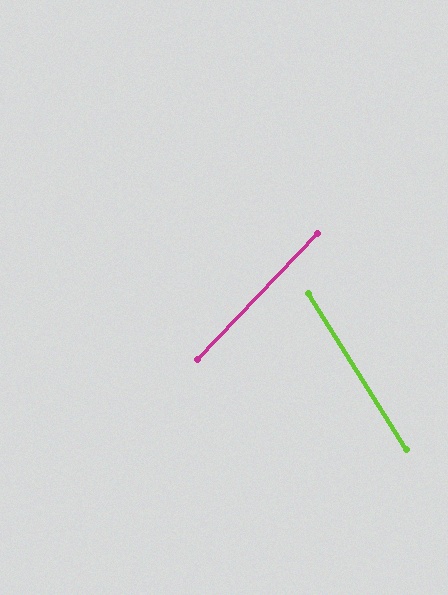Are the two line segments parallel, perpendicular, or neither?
Neither parallel nor perpendicular — they differ by about 76°.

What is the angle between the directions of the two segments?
Approximately 76 degrees.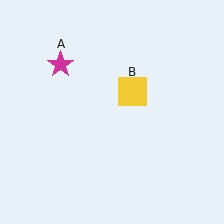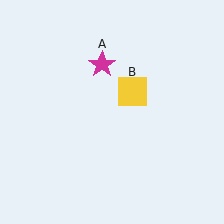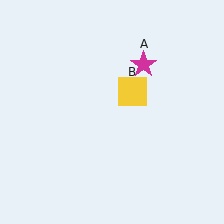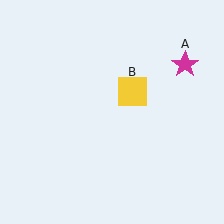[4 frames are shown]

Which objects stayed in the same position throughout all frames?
Yellow square (object B) remained stationary.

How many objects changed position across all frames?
1 object changed position: magenta star (object A).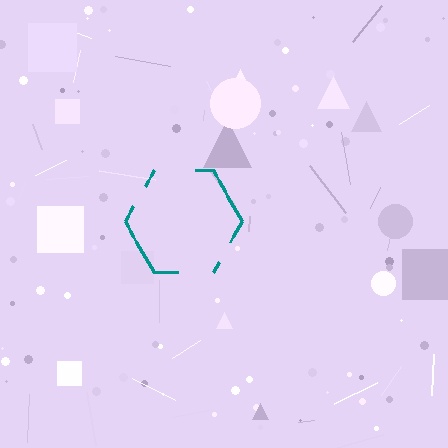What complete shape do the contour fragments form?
The contour fragments form a hexagon.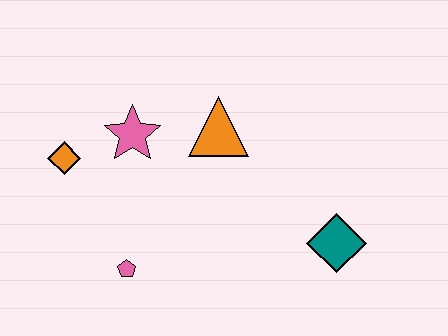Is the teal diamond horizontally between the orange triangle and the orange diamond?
No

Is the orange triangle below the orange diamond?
No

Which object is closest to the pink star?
The orange diamond is closest to the pink star.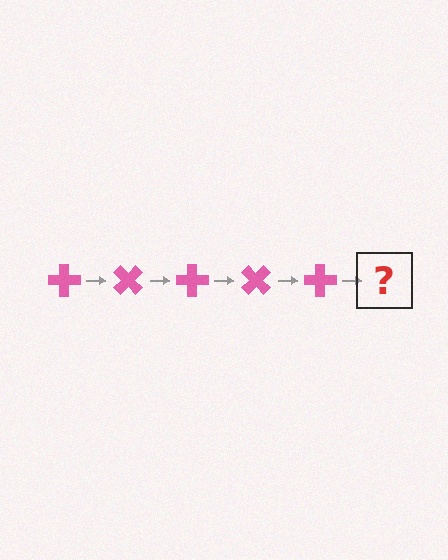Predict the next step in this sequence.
The next step is a pink cross rotated 225 degrees.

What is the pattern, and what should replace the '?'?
The pattern is that the cross rotates 45 degrees each step. The '?' should be a pink cross rotated 225 degrees.